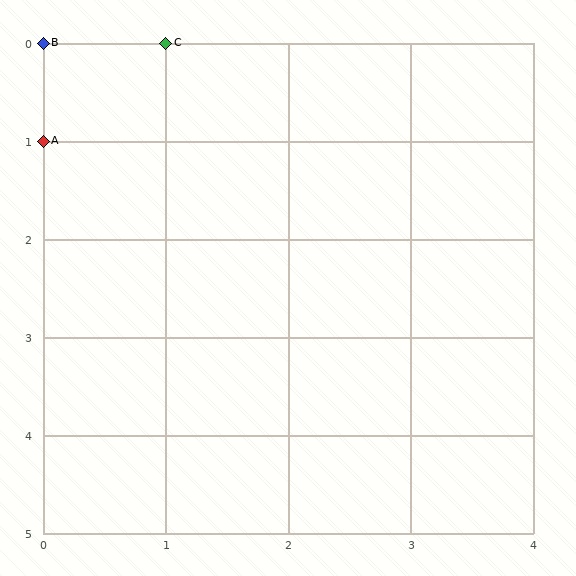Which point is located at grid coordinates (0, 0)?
Point B is at (0, 0).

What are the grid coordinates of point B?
Point B is at grid coordinates (0, 0).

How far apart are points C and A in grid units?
Points C and A are 1 column and 1 row apart (about 1.4 grid units diagonally).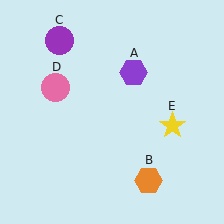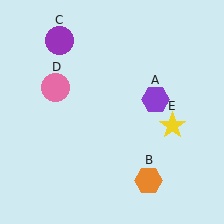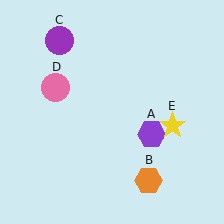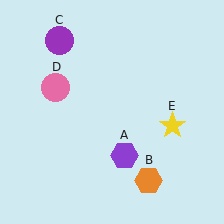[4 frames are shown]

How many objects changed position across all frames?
1 object changed position: purple hexagon (object A).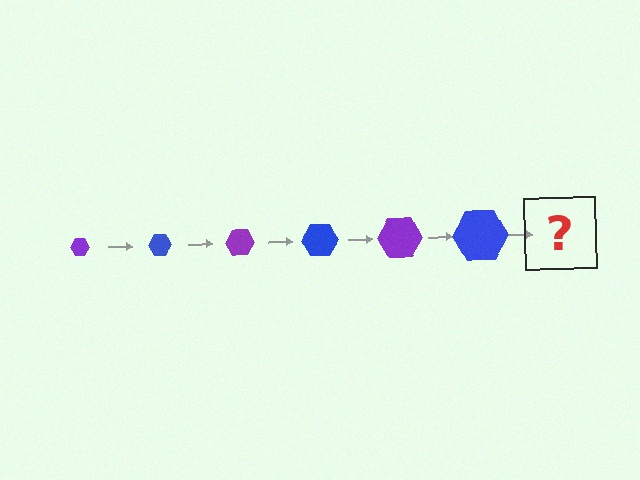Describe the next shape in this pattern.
It should be a purple hexagon, larger than the previous one.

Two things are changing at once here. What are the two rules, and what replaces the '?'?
The two rules are that the hexagon grows larger each step and the color cycles through purple and blue. The '?' should be a purple hexagon, larger than the previous one.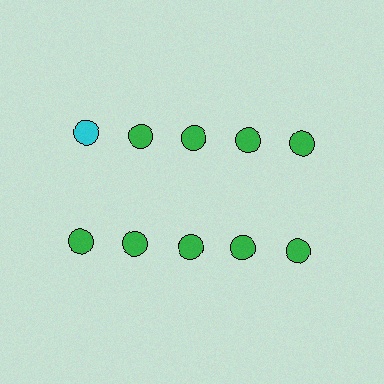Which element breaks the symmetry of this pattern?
The cyan circle in the top row, leftmost column breaks the symmetry. All other shapes are green circles.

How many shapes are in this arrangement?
There are 10 shapes arranged in a grid pattern.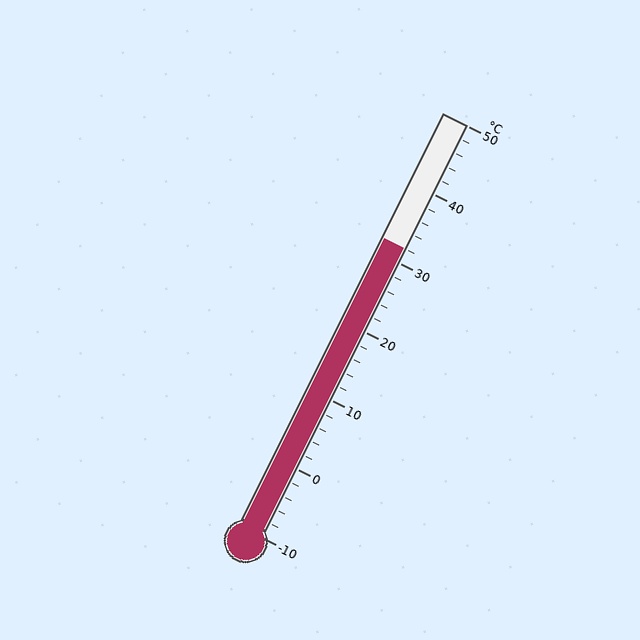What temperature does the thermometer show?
The thermometer shows approximately 32°C.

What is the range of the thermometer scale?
The thermometer scale ranges from -10°C to 50°C.